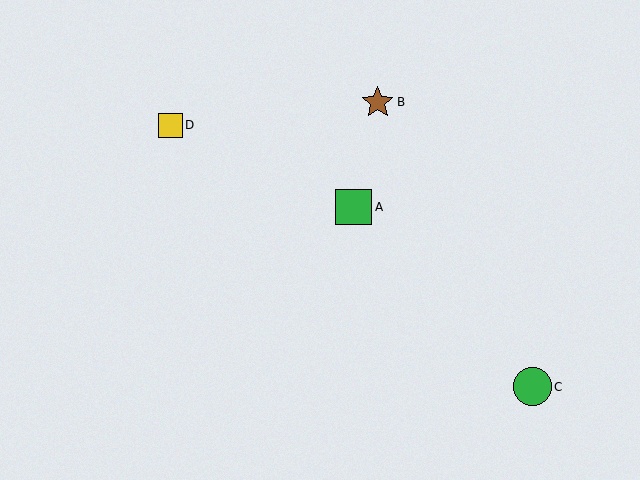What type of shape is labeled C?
Shape C is a green circle.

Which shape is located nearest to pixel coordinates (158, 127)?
The yellow square (labeled D) at (170, 125) is nearest to that location.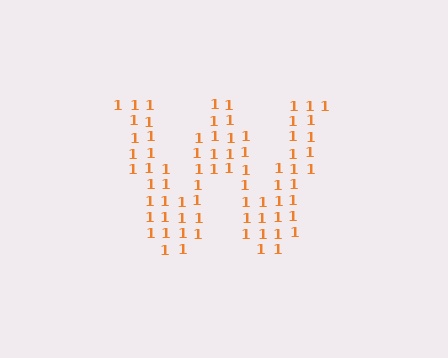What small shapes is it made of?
It is made of small digit 1's.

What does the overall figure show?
The overall figure shows the letter W.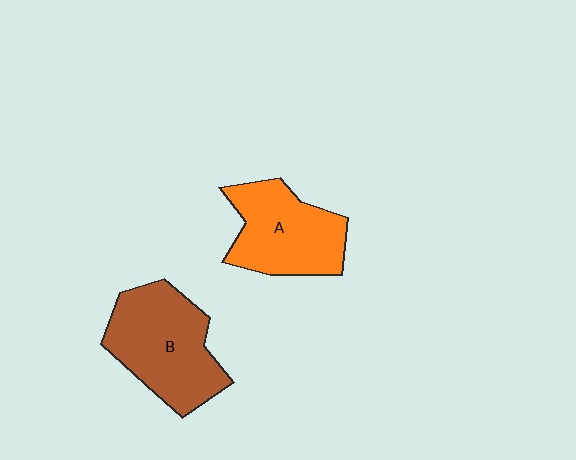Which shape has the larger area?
Shape B (brown).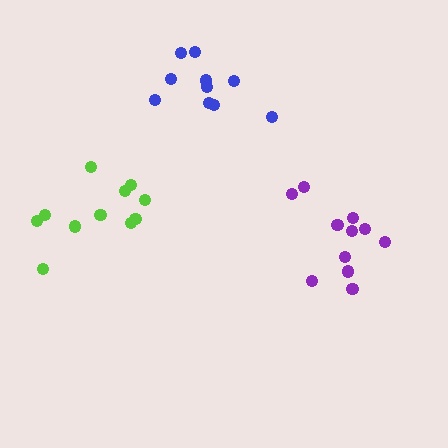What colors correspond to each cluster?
The clusters are colored: blue, lime, purple.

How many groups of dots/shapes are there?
There are 3 groups.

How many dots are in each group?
Group 1: 10 dots, Group 2: 11 dots, Group 3: 11 dots (32 total).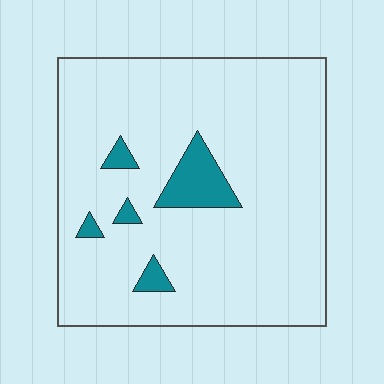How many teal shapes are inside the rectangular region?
5.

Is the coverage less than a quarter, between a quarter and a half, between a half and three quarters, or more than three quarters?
Less than a quarter.